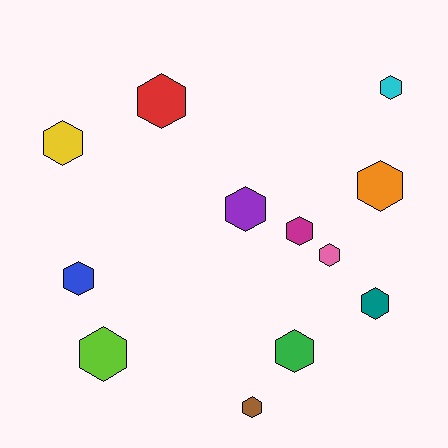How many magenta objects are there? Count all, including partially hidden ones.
There is 1 magenta object.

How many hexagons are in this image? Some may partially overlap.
There are 12 hexagons.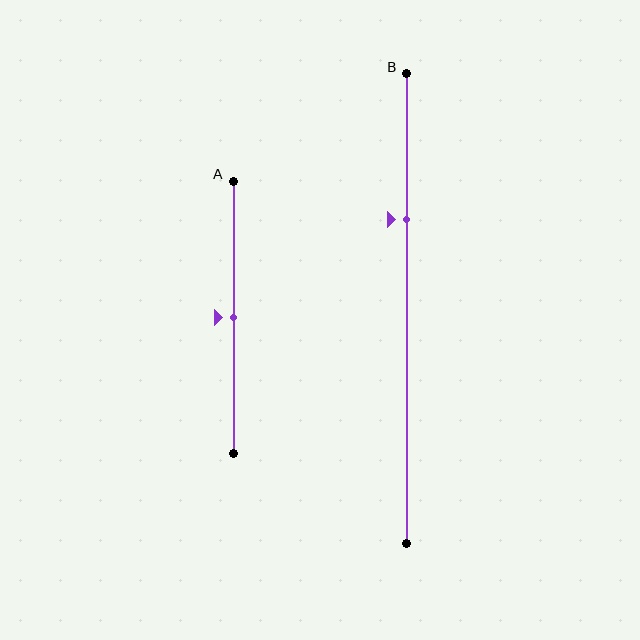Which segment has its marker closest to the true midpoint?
Segment A has its marker closest to the true midpoint.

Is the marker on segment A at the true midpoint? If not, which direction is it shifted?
Yes, the marker on segment A is at the true midpoint.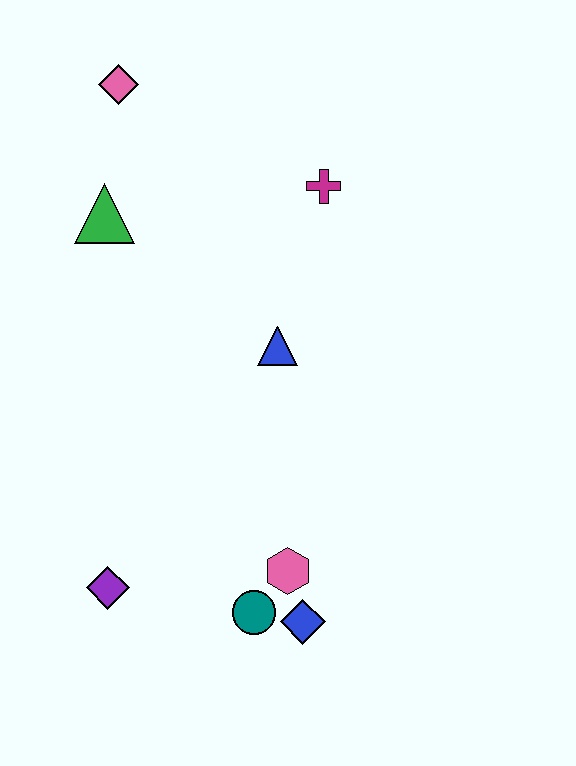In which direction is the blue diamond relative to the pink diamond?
The blue diamond is below the pink diamond.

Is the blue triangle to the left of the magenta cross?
Yes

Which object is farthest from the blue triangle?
The pink diamond is farthest from the blue triangle.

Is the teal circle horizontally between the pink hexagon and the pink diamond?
Yes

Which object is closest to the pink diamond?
The green triangle is closest to the pink diamond.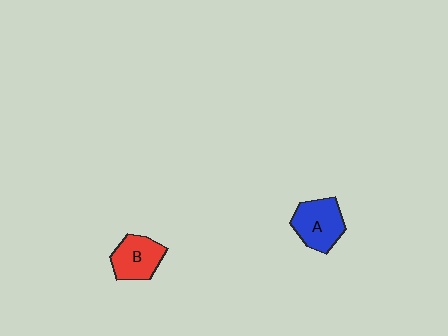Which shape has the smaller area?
Shape B (red).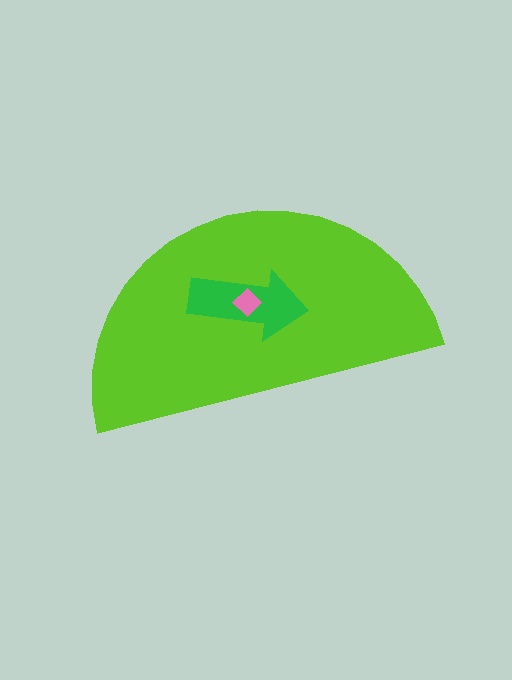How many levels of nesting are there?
3.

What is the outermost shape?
The lime semicircle.